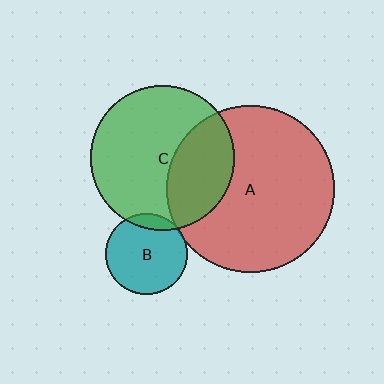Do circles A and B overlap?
Yes.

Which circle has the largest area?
Circle A (red).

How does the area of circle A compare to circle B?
Approximately 4.2 times.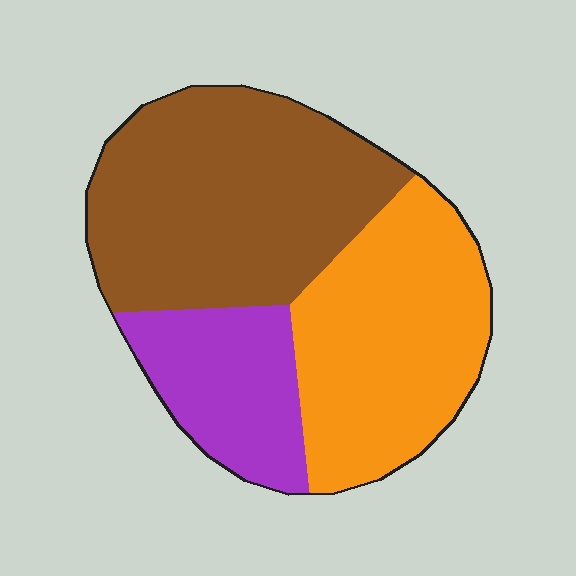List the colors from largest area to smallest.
From largest to smallest: brown, orange, purple.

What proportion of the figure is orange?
Orange takes up about three eighths (3/8) of the figure.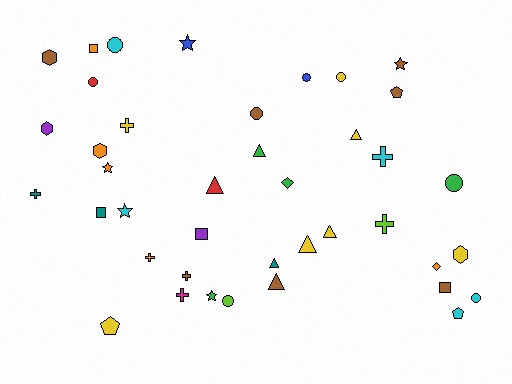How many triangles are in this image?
There are 7 triangles.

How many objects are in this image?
There are 40 objects.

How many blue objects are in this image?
There are 2 blue objects.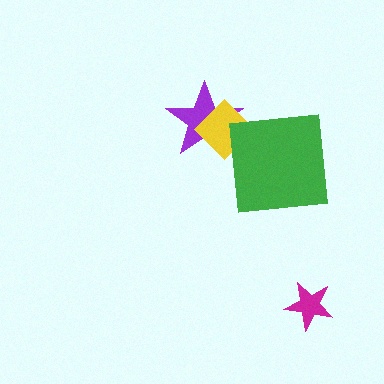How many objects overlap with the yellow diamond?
2 objects overlap with the yellow diamond.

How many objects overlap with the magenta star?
0 objects overlap with the magenta star.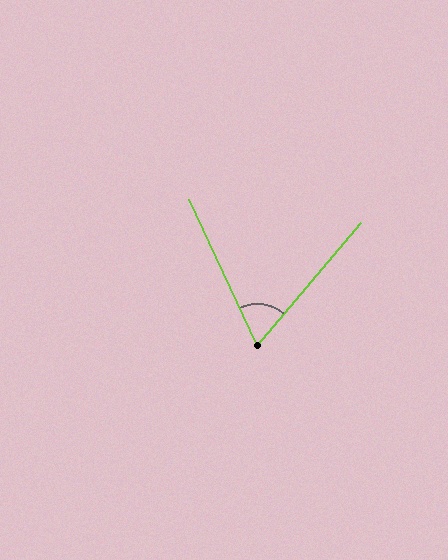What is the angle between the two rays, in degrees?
Approximately 65 degrees.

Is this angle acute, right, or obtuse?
It is acute.